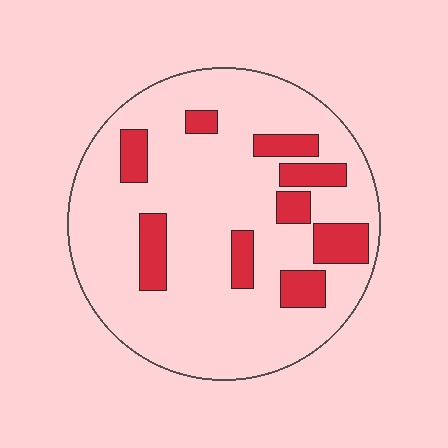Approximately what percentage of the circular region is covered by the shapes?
Approximately 20%.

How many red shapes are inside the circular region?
9.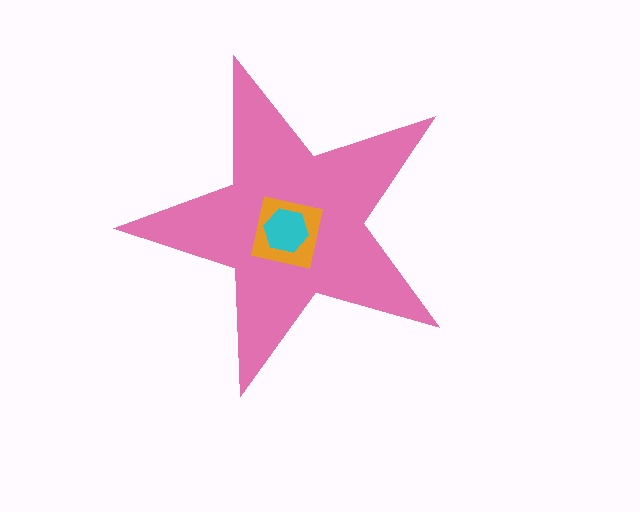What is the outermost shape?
The pink star.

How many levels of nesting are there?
3.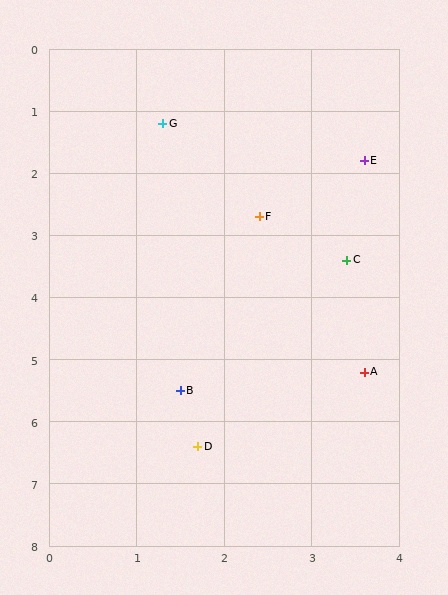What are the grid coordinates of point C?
Point C is at approximately (3.4, 3.4).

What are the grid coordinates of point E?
Point E is at approximately (3.6, 1.8).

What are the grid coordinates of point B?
Point B is at approximately (1.5, 5.5).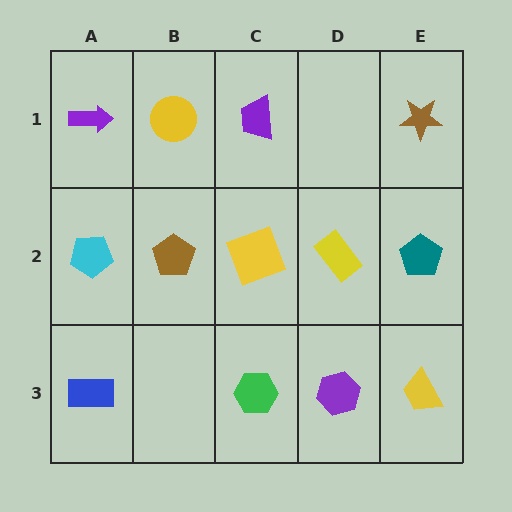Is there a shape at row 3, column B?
No, that cell is empty.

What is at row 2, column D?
A yellow rectangle.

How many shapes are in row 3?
4 shapes.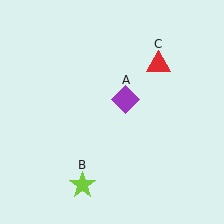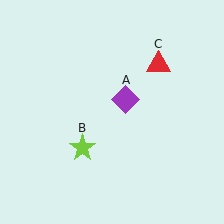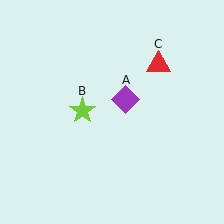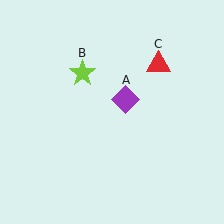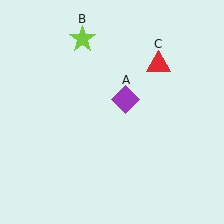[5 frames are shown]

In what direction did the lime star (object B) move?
The lime star (object B) moved up.